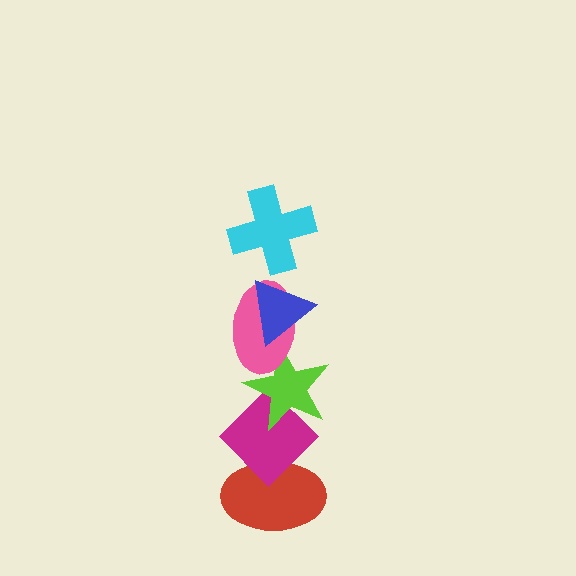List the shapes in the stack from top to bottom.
From top to bottom: the cyan cross, the blue triangle, the pink ellipse, the lime star, the magenta diamond, the red ellipse.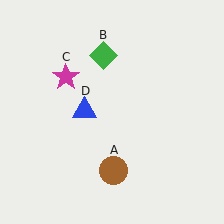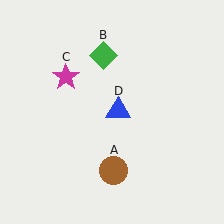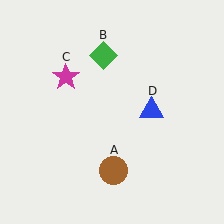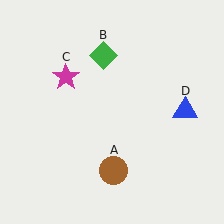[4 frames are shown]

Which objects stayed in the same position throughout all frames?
Brown circle (object A) and green diamond (object B) and magenta star (object C) remained stationary.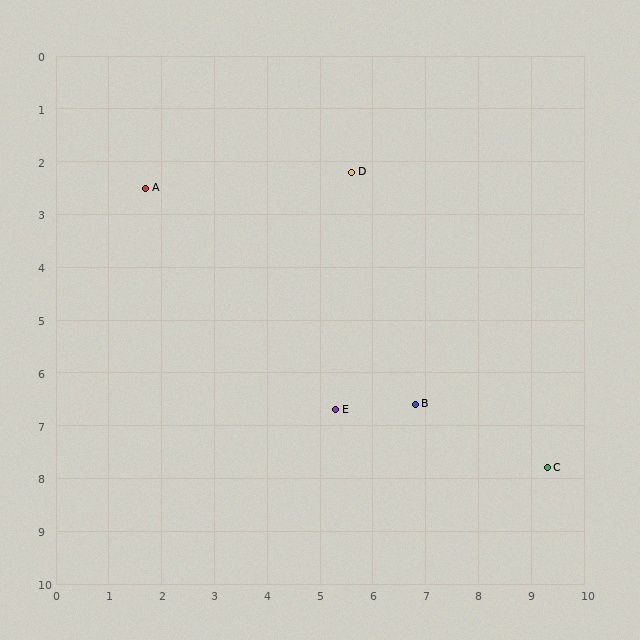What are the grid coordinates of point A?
Point A is at approximately (1.7, 2.5).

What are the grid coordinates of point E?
Point E is at approximately (5.3, 6.7).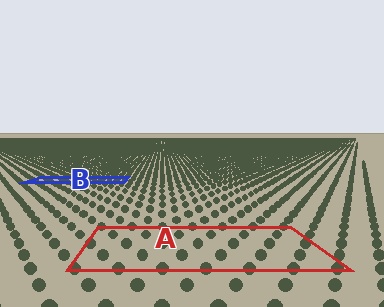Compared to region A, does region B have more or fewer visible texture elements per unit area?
Region B has more texture elements per unit area — they are packed more densely because it is farther away.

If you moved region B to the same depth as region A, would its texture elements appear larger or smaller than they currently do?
They would appear larger. At a closer depth, the same texture elements are projected at a bigger on-screen size.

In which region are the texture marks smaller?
The texture marks are smaller in region B, because it is farther away.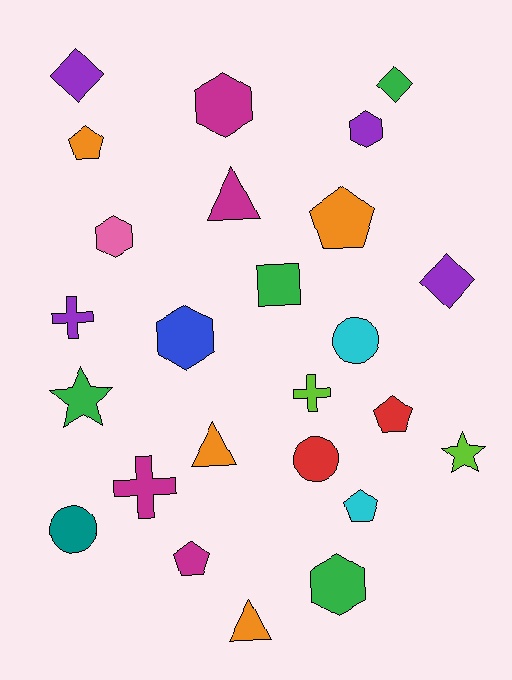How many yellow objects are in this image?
There are no yellow objects.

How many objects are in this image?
There are 25 objects.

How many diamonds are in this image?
There are 3 diamonds.